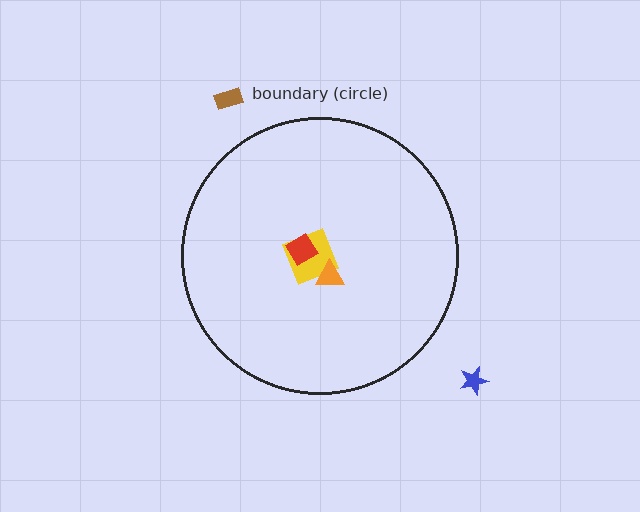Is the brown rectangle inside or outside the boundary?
Outside.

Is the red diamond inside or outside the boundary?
Inside.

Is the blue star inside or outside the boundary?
Outside.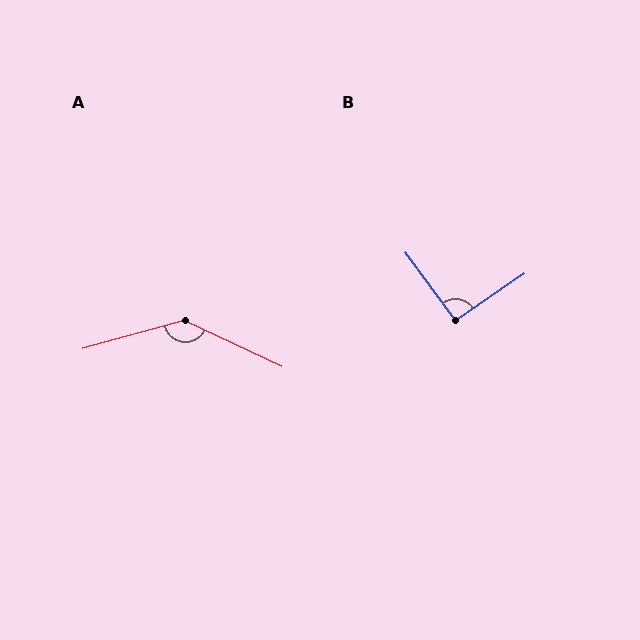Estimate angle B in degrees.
Approximately 92 degrees.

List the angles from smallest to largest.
B (92°), A (139°).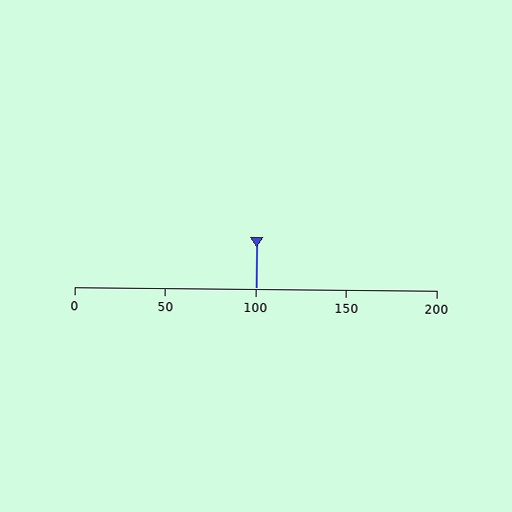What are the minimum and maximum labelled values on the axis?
The axis runs from 0 to 200.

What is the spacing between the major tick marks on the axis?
The major ticks are spaced 50 apart.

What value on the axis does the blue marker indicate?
The marker indicates approximately 100.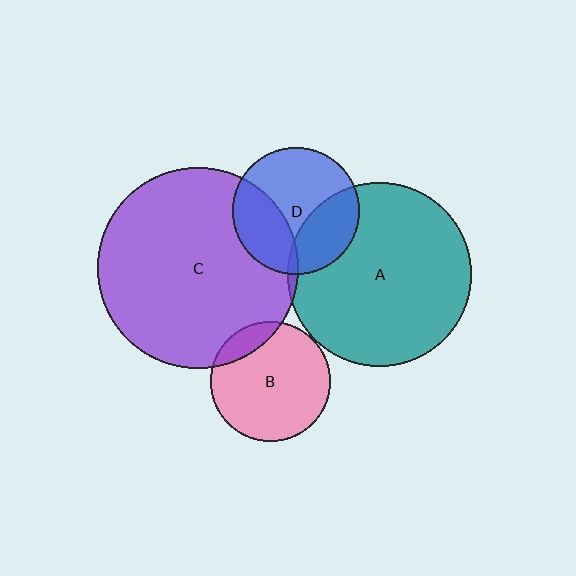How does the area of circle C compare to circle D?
Approximately 2.5 times.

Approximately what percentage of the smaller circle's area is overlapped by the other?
Approximately 5%.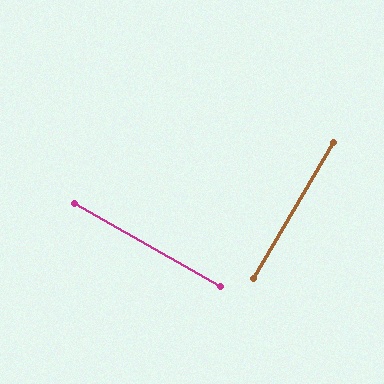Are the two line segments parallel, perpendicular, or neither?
Perpendicular — they meet at approximately 89°.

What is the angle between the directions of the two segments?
Approximately 89 degrees.